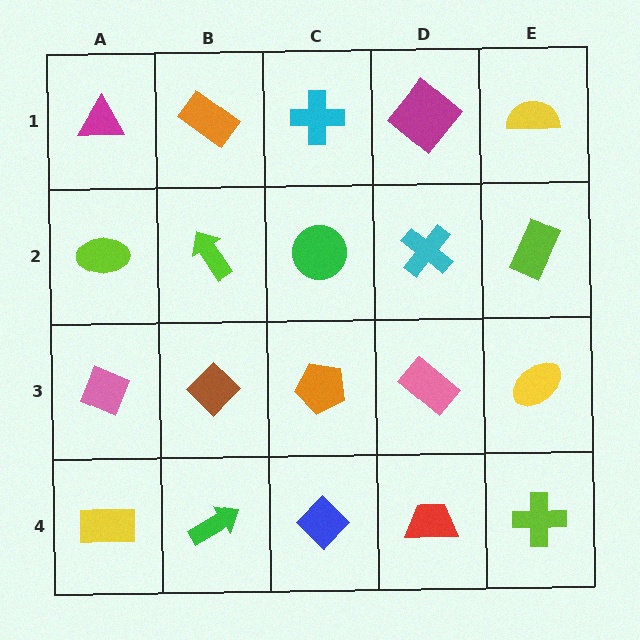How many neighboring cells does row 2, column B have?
4.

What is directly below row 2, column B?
A brown diamond.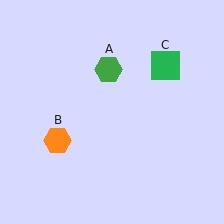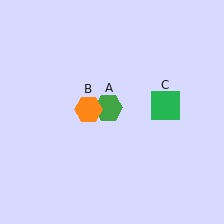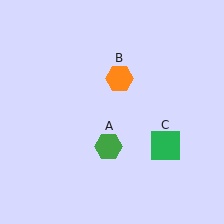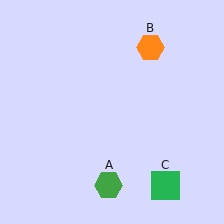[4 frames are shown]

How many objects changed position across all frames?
3 objects changed position: green hexagon (object A), orange hexagon (object B), green square (object C).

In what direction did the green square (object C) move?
The green square (object C) moved down.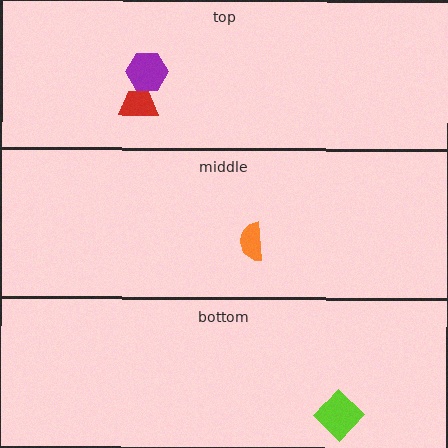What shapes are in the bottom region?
The lime diamond.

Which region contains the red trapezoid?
The top region.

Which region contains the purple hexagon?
The top region.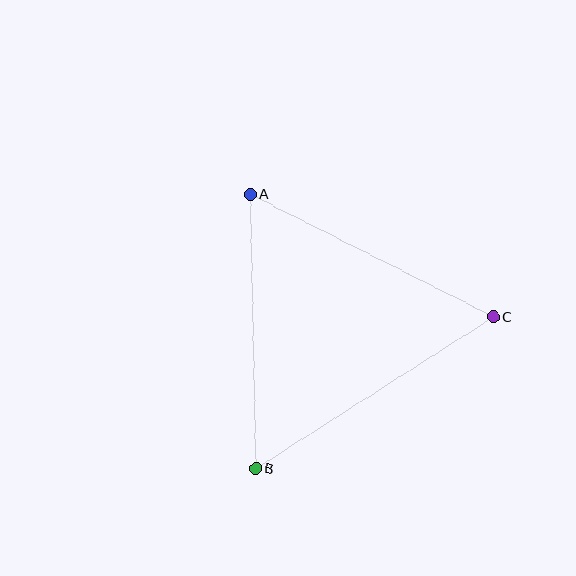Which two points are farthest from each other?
Points B and C are farthest from each other.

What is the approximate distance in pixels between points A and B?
The distance between A and B is approximately 274 pixels.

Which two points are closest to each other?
Points A and C are closest to each other.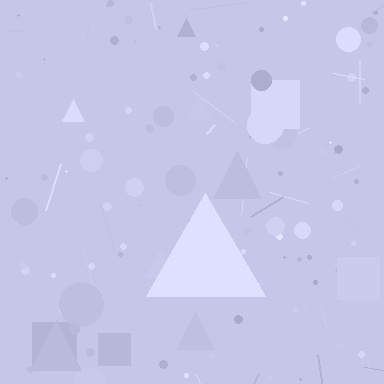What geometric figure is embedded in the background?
A triangle is embedded in the background.